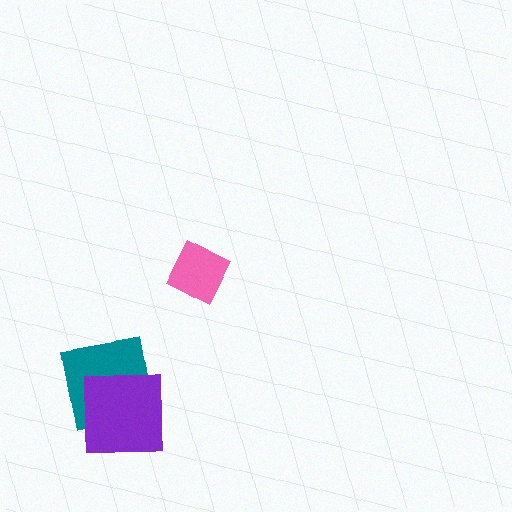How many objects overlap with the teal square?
1 object overlaps with the teal square.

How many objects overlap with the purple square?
1 object overlaps with the purple square.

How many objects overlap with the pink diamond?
0 objects overlap with the pink diamond.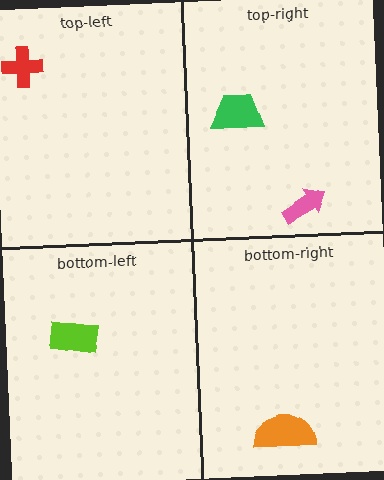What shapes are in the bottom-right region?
The orange semicircle.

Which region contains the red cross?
The top-left region.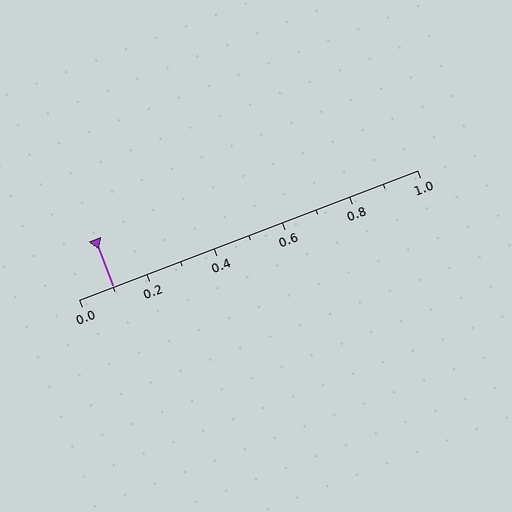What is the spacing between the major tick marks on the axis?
The major ticks are spaced 0.2 apart.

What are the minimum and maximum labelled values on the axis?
The axis runs from 0.0 to 1.0.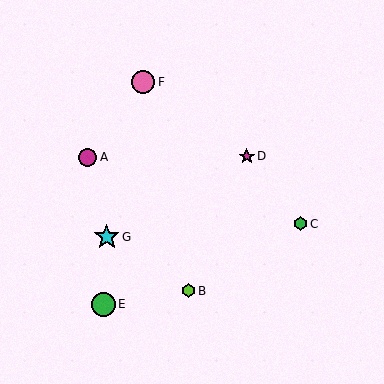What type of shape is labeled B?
Shape B is a lime hexagon.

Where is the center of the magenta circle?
The center of the magenta circle is at (88, 157).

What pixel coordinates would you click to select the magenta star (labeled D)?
Click at (247, 156) to select the magenta star D.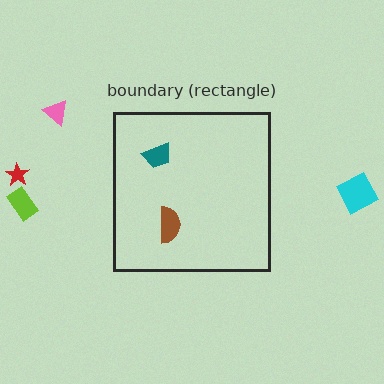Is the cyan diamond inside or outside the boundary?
Outside.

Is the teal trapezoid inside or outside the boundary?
Inside.